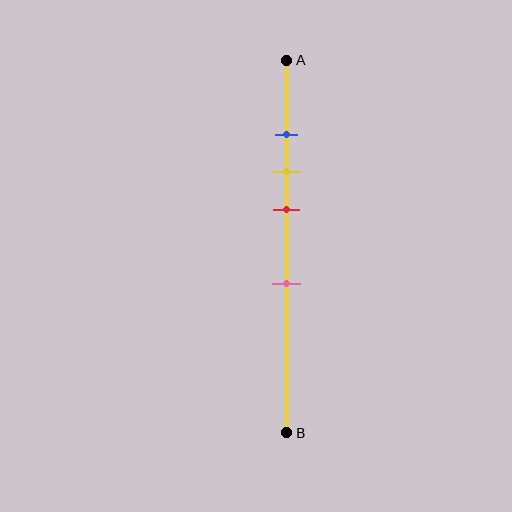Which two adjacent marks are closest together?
The blue and yellow marks are the closest adjacent pair.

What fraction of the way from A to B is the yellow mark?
The yellow mark is approximately 30% (0.3) of the way from A to B.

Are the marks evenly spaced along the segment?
No, the marks are not evenly spaced.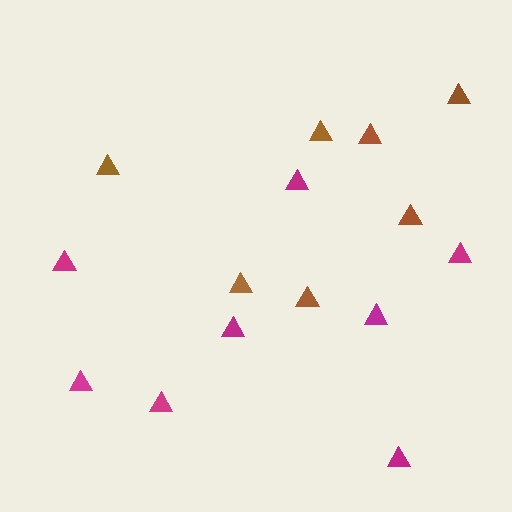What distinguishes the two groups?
There are 2 groups: one group of magenta triangles (8) and one group of brown triangles (7).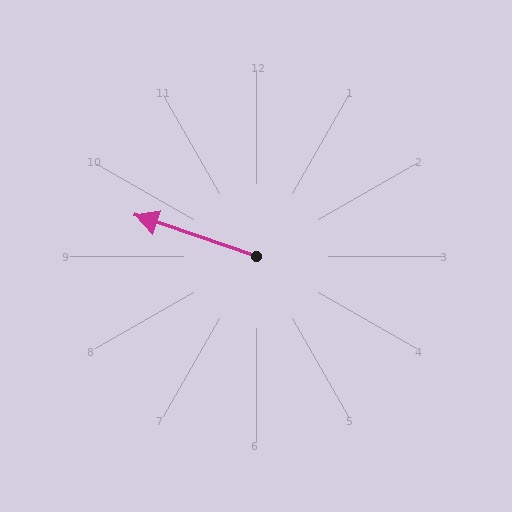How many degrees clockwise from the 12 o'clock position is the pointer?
Approximately 289 degrees.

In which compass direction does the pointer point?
West.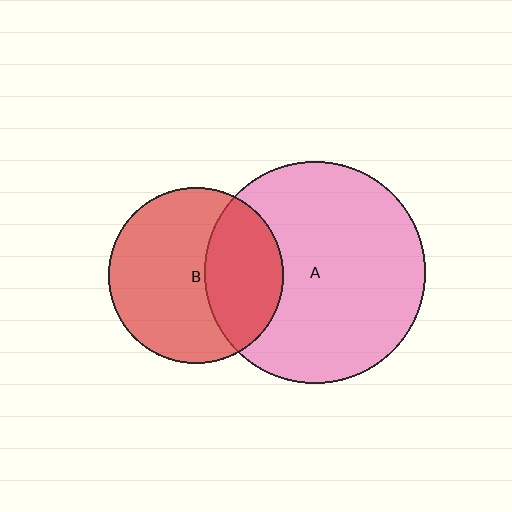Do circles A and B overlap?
Yes.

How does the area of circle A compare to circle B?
Approximately 1.6 times.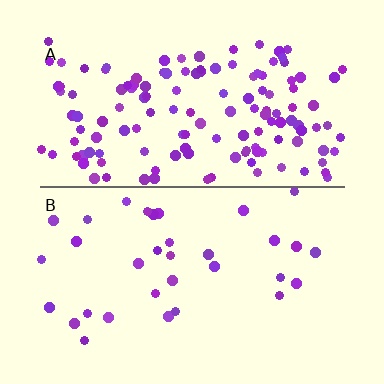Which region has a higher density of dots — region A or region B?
A (the top).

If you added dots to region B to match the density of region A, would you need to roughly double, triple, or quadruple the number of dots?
Approximately quadruple.